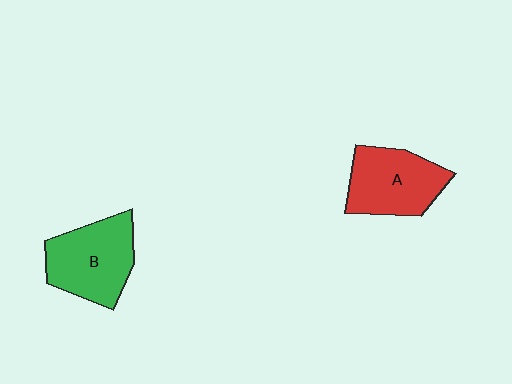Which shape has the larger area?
Shape B (green).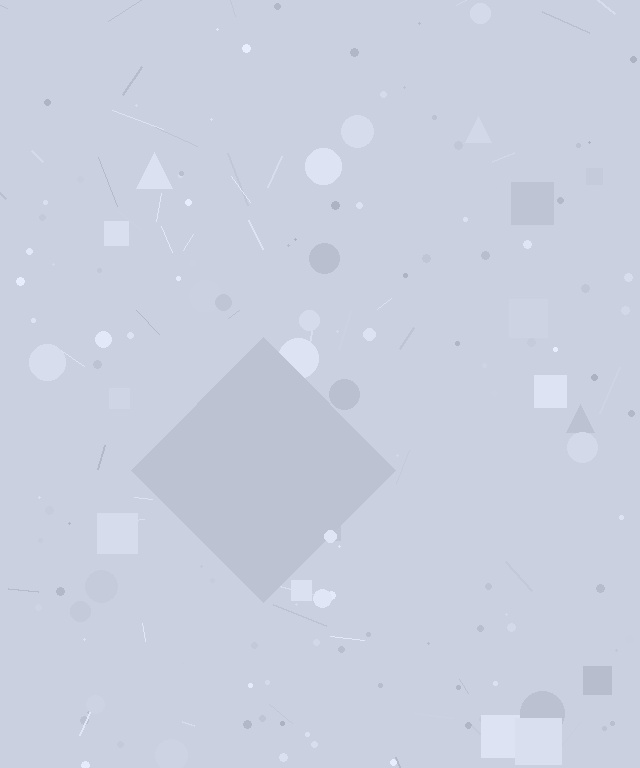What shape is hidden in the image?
A diamond is hidden in the image.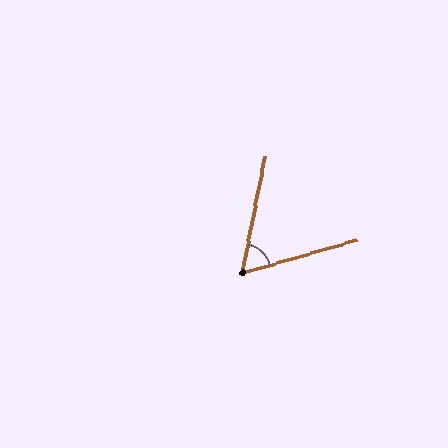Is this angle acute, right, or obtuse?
It is acute.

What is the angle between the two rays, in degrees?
Approximately 63 degrees.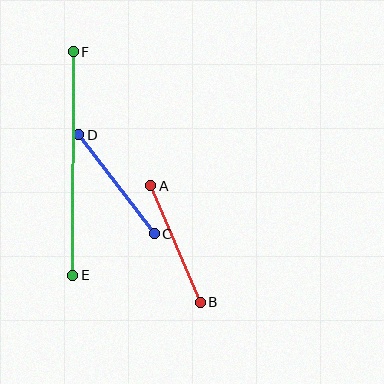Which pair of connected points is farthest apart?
Points E and F are farthest apart.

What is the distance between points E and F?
The distance is approximately 223 pixels.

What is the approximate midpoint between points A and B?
The midpoint is at approximately (176, 244) pixels.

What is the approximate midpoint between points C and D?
The midpoint is at approximately (116, 184) pixels.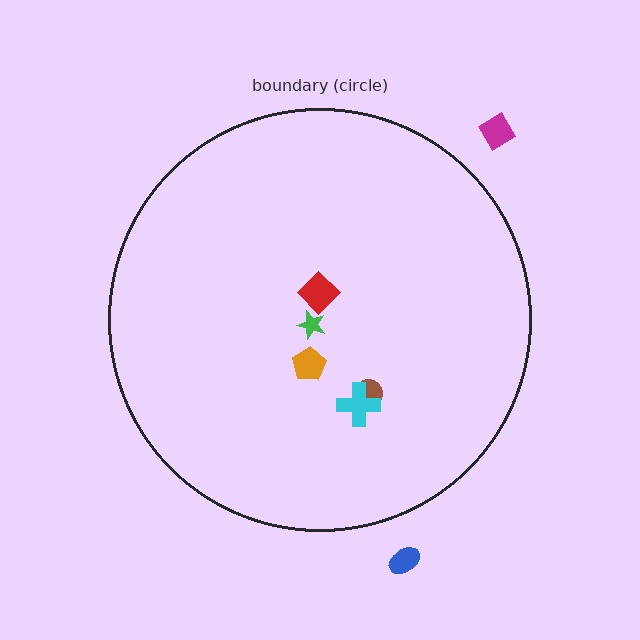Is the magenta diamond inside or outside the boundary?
Outside.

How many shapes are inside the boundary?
5 inside, 2 outside.